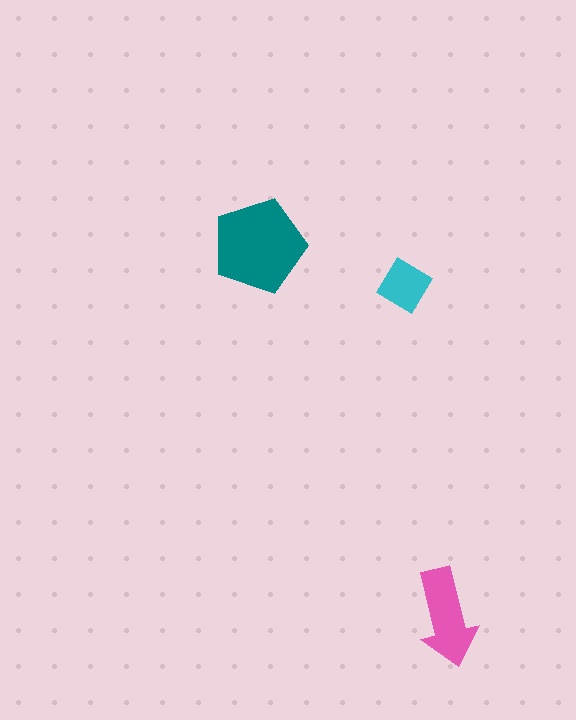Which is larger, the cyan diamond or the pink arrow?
The pink arrow.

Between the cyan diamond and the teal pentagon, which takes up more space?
The teal pentagon.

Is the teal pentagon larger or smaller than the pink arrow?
Larger.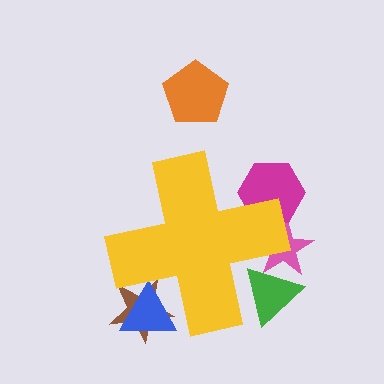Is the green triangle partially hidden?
Yes, the green triangle is partially hidden behind the yellow cross.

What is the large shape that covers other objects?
A yellow cross.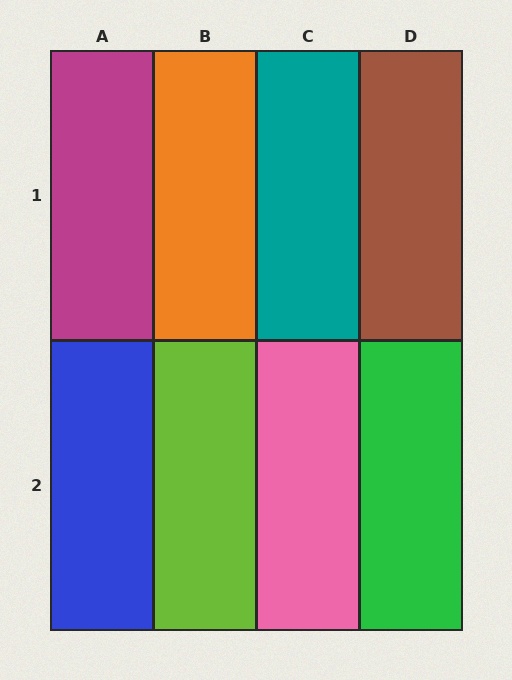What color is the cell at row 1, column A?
Magenta.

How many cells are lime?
1 cell is lime.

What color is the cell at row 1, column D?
Brown.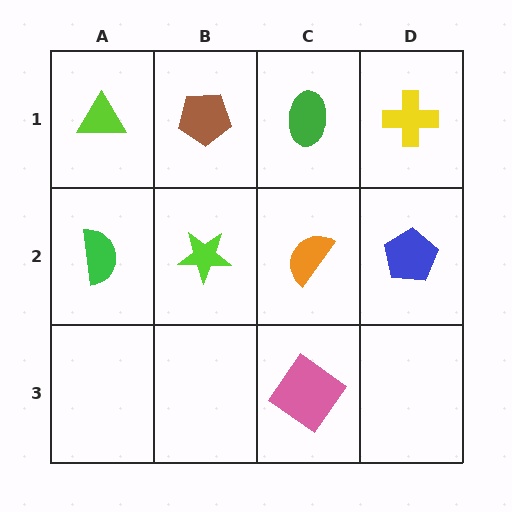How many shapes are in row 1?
4 shapes.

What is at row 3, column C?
A pink diamond.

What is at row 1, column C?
A green ellipse.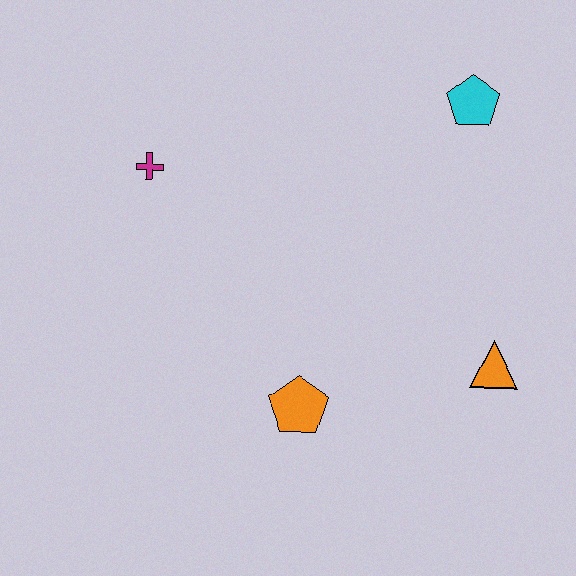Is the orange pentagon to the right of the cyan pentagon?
No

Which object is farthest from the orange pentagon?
The cyan pentagon is farthest from the orange pentagon.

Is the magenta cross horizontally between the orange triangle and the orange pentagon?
No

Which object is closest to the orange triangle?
The orange pentagon is closest to the orange triangle.